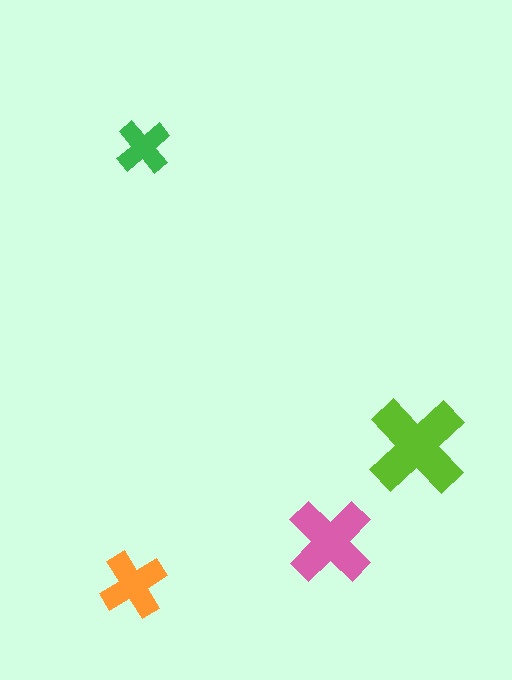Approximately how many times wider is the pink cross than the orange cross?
About 1.5 times wider.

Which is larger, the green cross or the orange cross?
The orange one.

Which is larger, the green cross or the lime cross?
The lime one.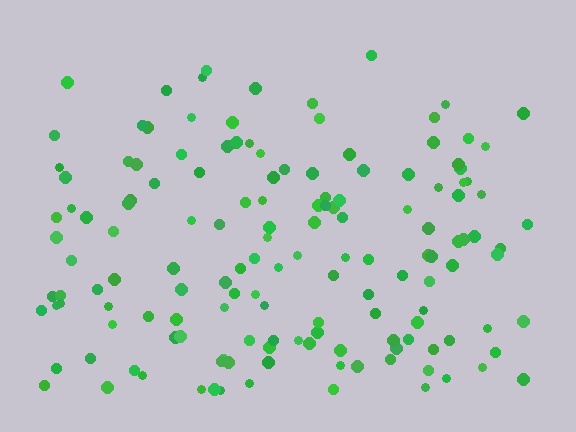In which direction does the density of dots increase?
From top to bottom, with the bottom side densest.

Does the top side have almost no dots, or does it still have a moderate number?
Still a moderate number, just noticeably fewer than the bottom.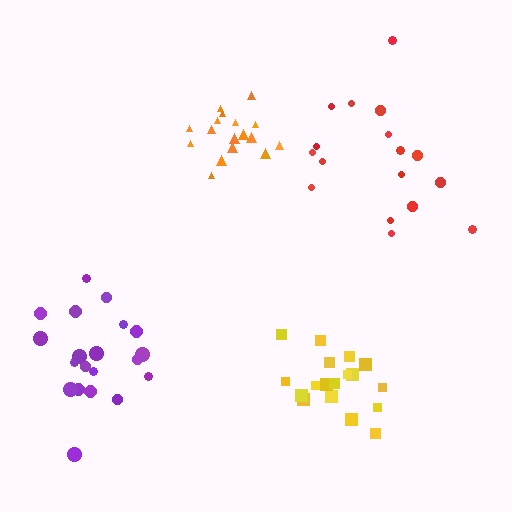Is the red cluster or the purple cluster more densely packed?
Purple.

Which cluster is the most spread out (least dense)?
Red.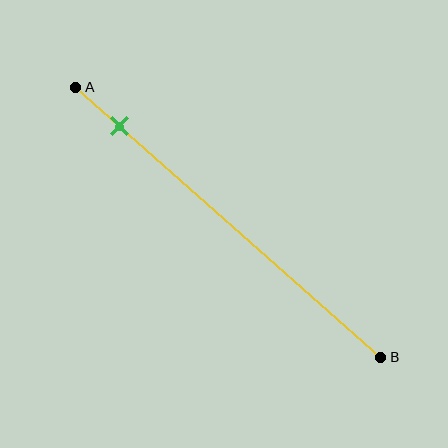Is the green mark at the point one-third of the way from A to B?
No, the mark is at about 15% from A, not at the 33% one-third point.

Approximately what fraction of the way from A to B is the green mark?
The green mark is approximately 15% of the way from A to B.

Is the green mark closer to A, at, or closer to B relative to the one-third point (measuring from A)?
The green mark is closer to point A than the one-third point of segment AB.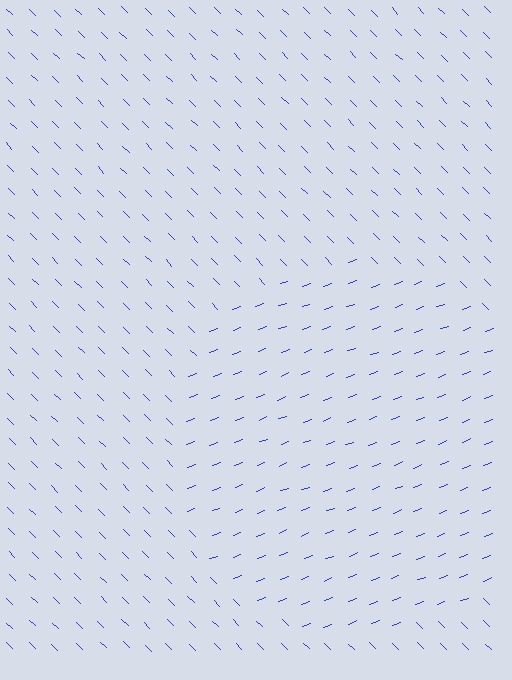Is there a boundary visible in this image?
Yes, there is a texture boundary formed by a change in line orientation.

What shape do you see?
I see a circle.